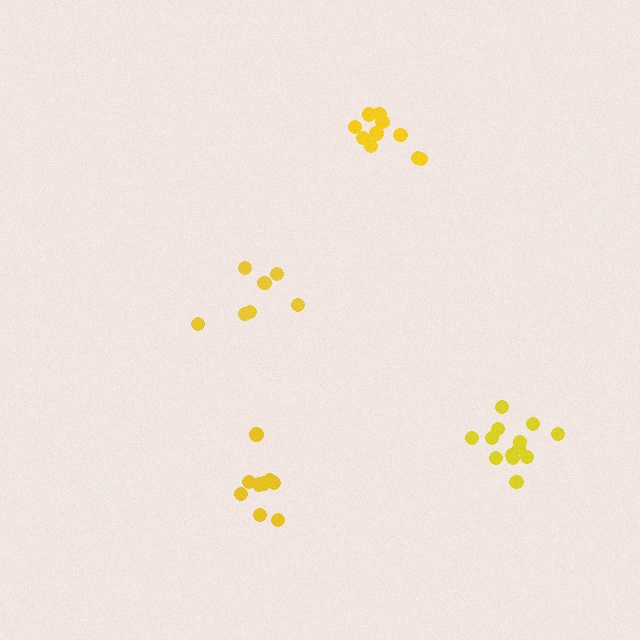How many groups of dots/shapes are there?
There are 4 groups.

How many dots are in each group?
Group 1: 10 dots, Group 2: 13 dots, Group 3: 7 dots, Group 4: 10 dots (40 total).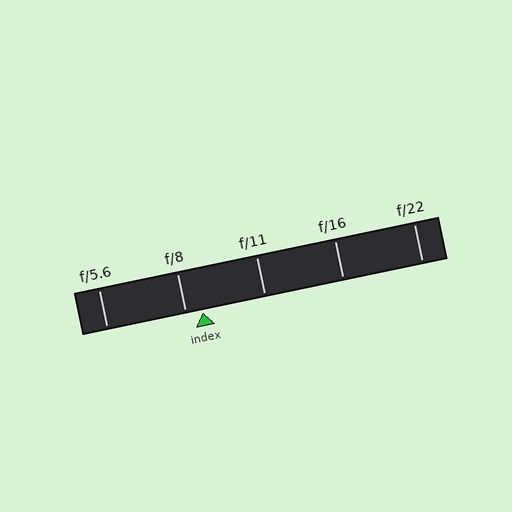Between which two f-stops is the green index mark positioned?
The index mark is between f/8 and f/11.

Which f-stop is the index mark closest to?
The index mark is closest to f/8.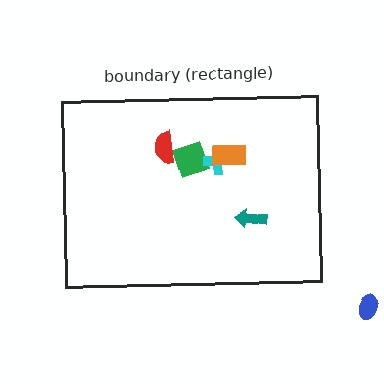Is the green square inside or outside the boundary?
Inside.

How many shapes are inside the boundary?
5 inside, 1 outside.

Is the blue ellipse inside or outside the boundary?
Outside.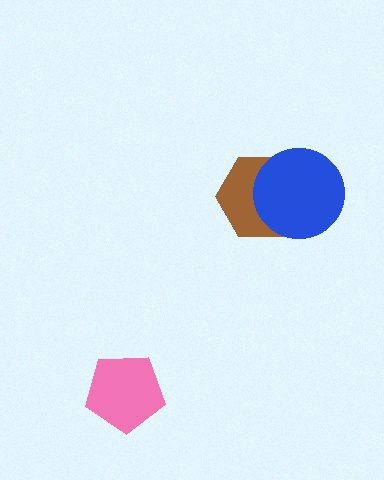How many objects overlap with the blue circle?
1 object overlaps with the blue circle.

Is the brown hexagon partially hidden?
Yes, it is partially covered by another shape.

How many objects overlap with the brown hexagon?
1 object overlaps with the brown hexagon.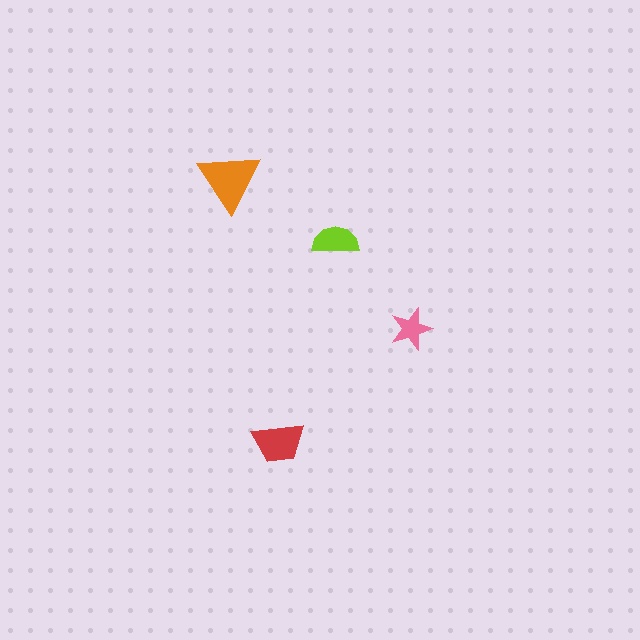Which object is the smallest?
The pink star.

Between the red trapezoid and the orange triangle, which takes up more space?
The orange triangle.